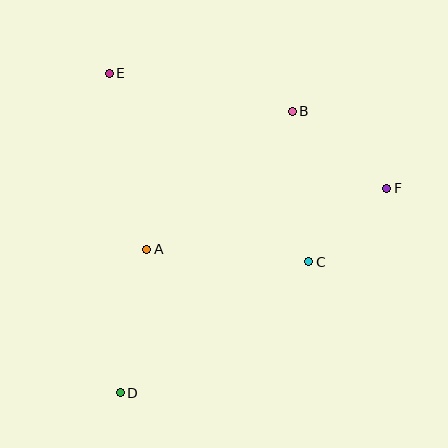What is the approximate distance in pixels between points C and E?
The distance between C and E is approximately 275 pixels.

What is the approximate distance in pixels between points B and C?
The distance between B and C is approximately 151 pixels.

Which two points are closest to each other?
Points C and F are closest to each other.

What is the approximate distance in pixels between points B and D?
The distance between B and D is approximately 330 pixels.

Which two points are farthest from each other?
Points D and F are farthest from each other.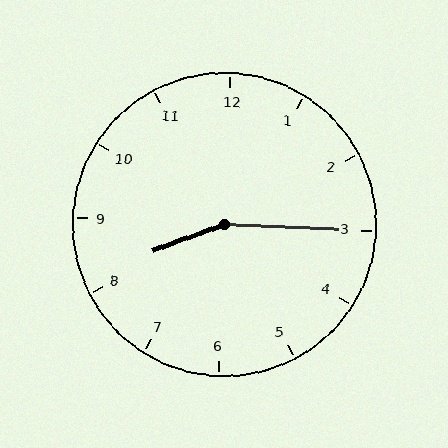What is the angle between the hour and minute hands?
Approximately 158 degrees.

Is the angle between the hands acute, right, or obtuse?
It is obtuse.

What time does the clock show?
8:15.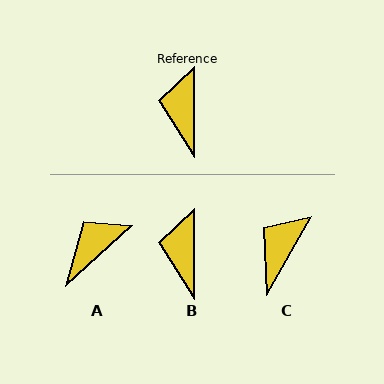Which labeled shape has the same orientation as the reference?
B.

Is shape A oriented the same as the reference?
No, it is off by about 48 degrees.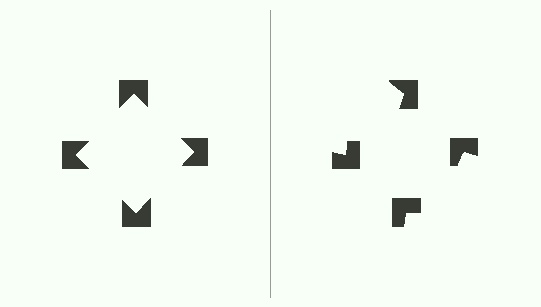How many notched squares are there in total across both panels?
8 — 4 on each side.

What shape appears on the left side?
An illusory square.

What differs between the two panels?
The notched squares are positioned identically on both sides; only the wedge orientations differ. On the left they align to a square; on the right they are misaligned.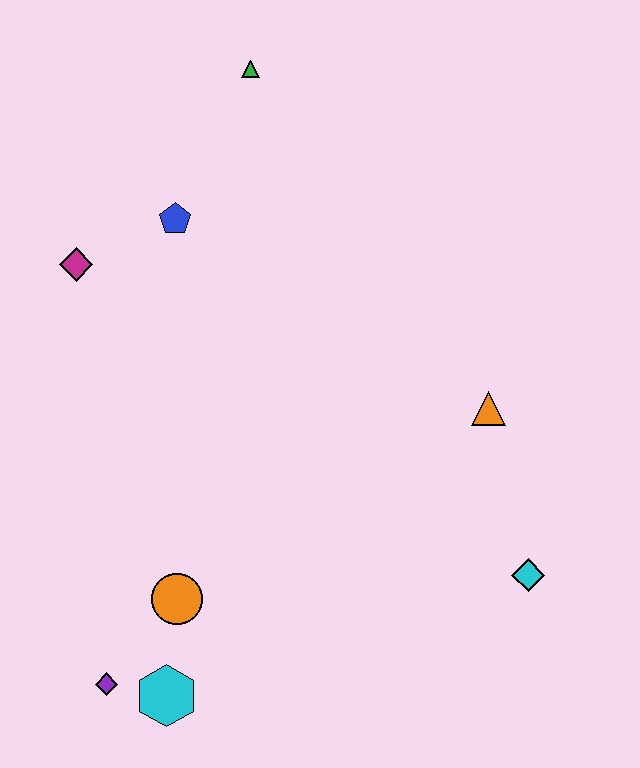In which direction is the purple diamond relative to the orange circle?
The purple diamond is below the orange circle.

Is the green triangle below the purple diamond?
No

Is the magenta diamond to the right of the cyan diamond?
No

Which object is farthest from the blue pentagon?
The cyan diamond is farthest from the blue pentagon.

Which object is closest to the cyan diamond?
The orange triangle is closest to the cyan diamond.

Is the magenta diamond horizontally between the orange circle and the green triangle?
No